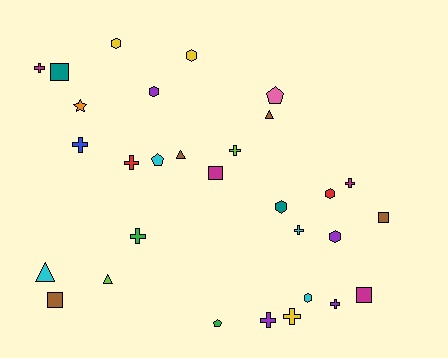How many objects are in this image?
There are 30 objects.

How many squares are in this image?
There are 5 squares.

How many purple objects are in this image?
There are 4 purple objects.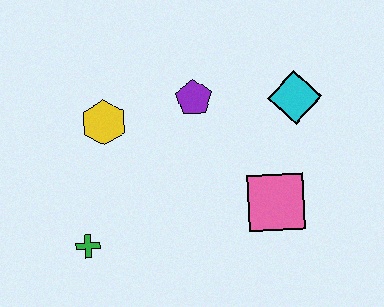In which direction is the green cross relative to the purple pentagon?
The green cross is below the purple pentagon.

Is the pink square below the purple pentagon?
Yes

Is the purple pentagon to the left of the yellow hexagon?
No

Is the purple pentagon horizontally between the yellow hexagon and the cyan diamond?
Yes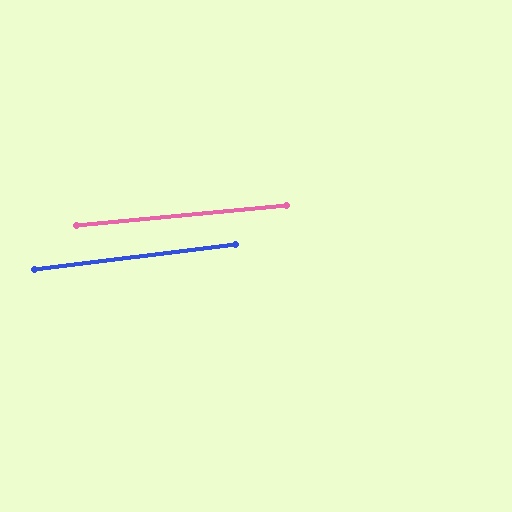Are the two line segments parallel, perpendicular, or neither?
Parallel — their directions differ by only 1.6°.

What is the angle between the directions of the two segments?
Approximately 2 degrees.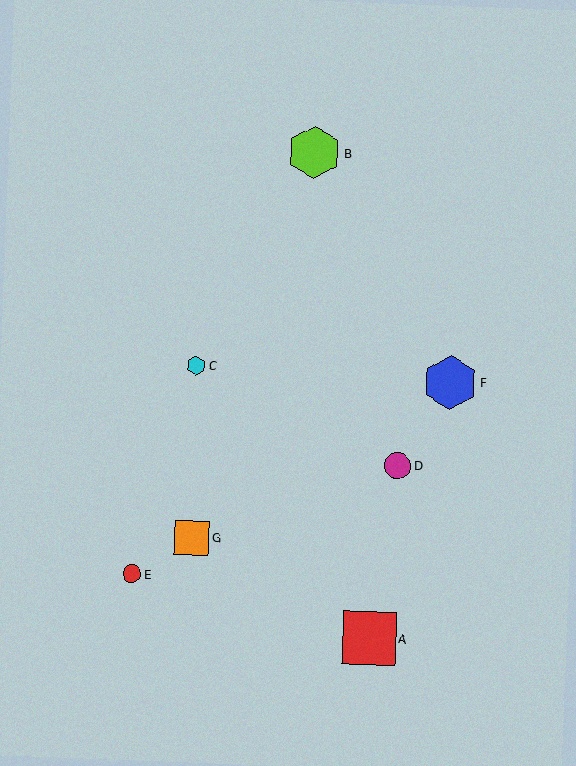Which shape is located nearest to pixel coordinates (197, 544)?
The orange square (labeled G) at (192, 538) is nearest to that location.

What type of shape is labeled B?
Shape B is a lime hexagon.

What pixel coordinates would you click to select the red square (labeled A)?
Click at (369, 638) to select the red square A.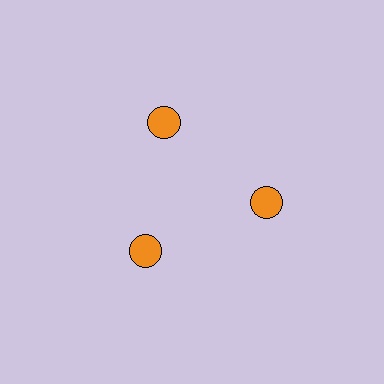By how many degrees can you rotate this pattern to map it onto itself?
The pattern maps onto itself every 120 degrees of rotation.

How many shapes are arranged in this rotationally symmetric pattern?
There are 3 shapes, arranged in 3 groups of 1.